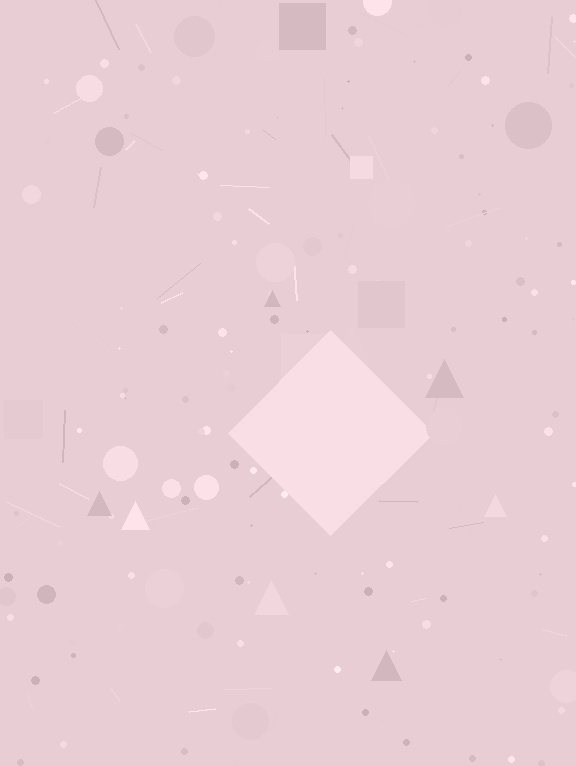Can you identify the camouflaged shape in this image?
The camouflaged shape is a diamond.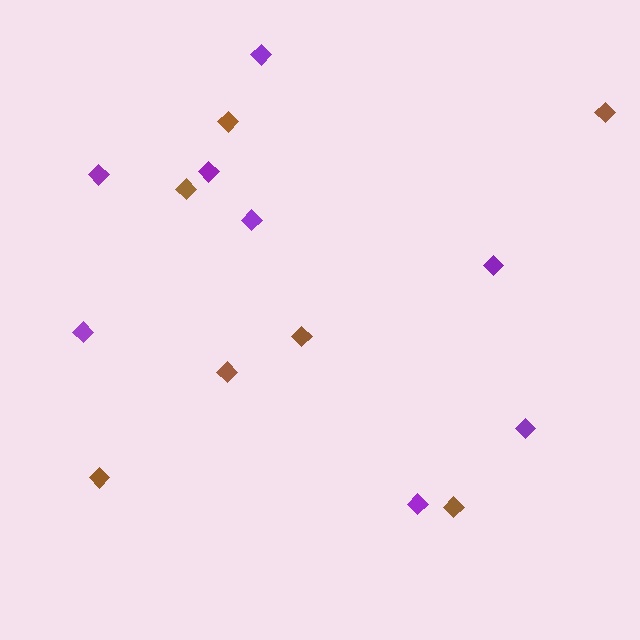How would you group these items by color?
There are 2 groups: one group of purple diamonds (8) and one group of brown diamonds (7).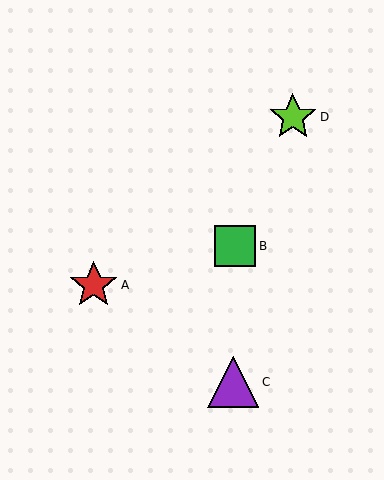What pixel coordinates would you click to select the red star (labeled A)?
Click at (94, 285) to select the red star A.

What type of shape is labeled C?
Shape C is a purple triangle.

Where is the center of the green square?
The center of the green square is at (235, 246).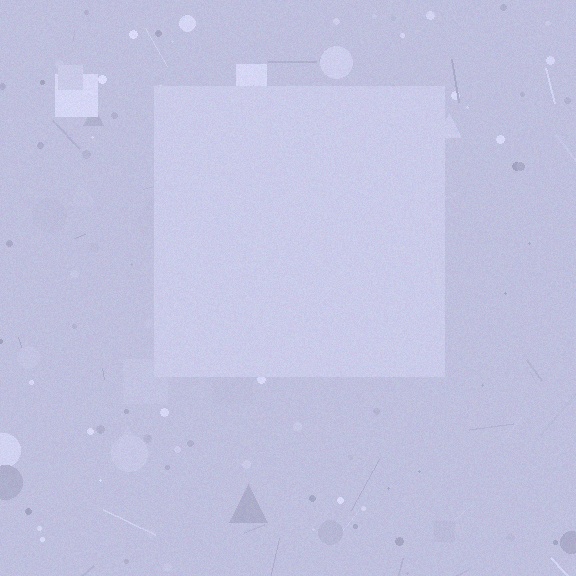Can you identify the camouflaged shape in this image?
The camouflaged shape is a square.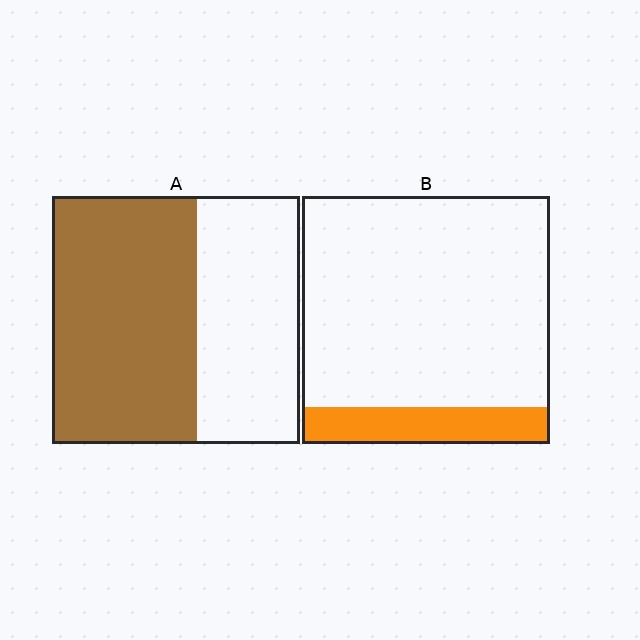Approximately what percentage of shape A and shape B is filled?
A is approximately 60% and B is approximately 15%.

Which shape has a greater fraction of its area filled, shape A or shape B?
Shape A.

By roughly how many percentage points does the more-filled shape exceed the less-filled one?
By roughly 45 percentage points (A over B).